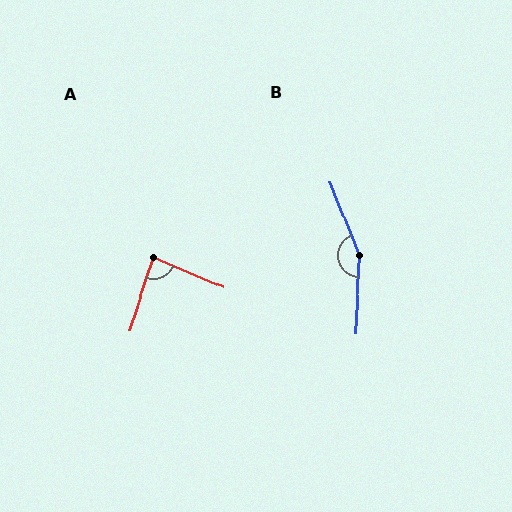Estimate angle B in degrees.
Approximately 156 degrees.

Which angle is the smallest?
A, at approximately 86 degrees.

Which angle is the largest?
B, at approximately 156 degrees.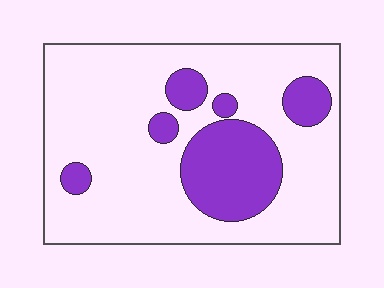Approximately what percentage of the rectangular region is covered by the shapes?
Approximately 25%.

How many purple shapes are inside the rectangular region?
6.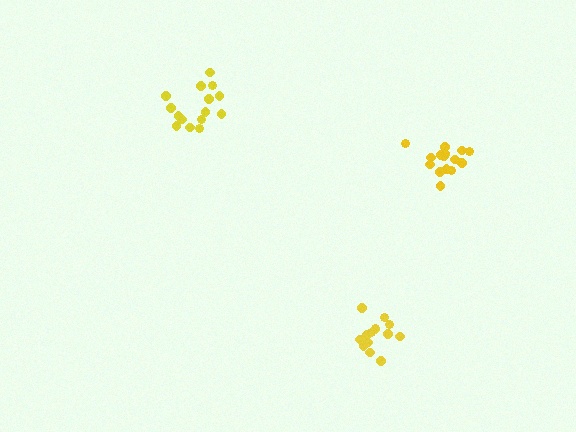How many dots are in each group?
Group 1: 15 dots, Group 2: 15 dots, Group 3: 15 dots (45 total).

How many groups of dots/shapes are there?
There are 3 groups.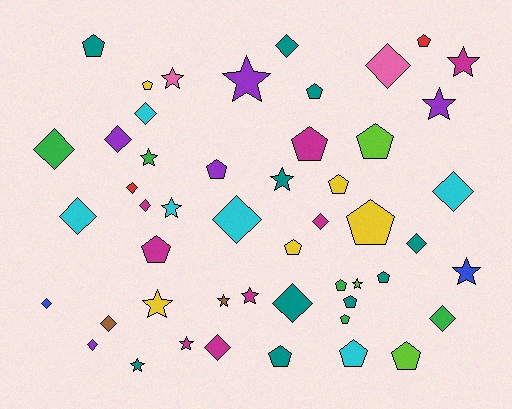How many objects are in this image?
There are 50 objects.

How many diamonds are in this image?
There are 18 diamonds.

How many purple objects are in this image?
There are 5 purple objects.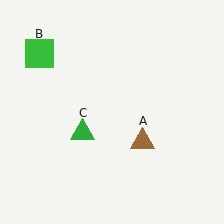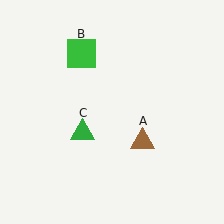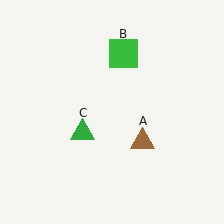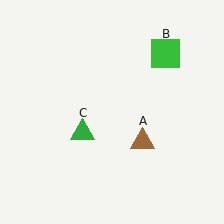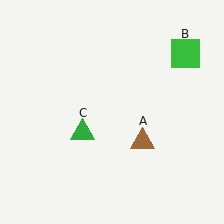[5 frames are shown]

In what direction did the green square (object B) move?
The green square (object B) moved right.